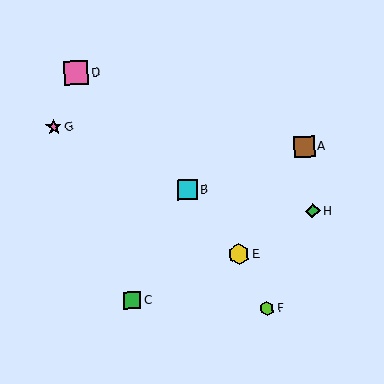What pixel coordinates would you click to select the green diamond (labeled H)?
Click at (313, 211) to select the green diamond H.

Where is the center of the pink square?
The center of the pink square is at (76, 73).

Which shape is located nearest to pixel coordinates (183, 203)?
The cyan square (labeled B) at (187, 190) is nearest to that location.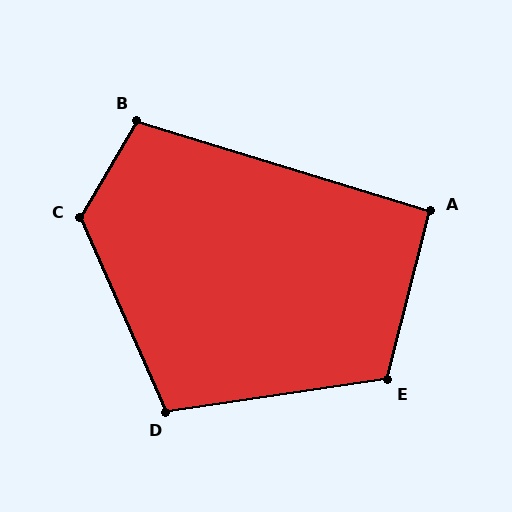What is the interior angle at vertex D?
Approximately 105 degrees (obtuse).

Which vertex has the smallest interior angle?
A, at approximately 93 degrees.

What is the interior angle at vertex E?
Approximately 113 degrees (obtuse).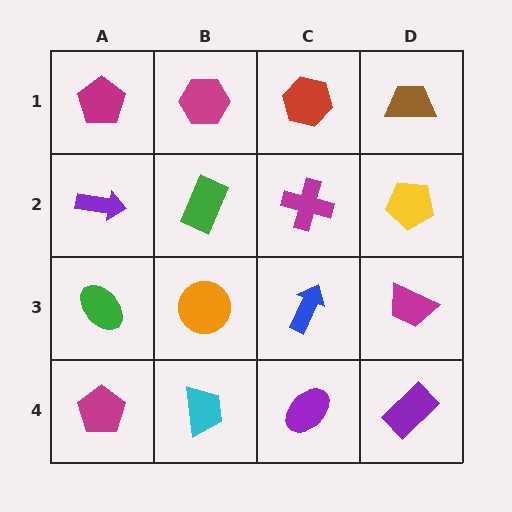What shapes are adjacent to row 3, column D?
A yellow pentagon (row 2, column D), a purple rectangle (row 4, column D), a blue arrow (row 3, column C).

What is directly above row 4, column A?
A green ellipse.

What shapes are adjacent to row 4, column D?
A magenta trapezoid (row 3, column D), a purple ellipse (row 4, column C).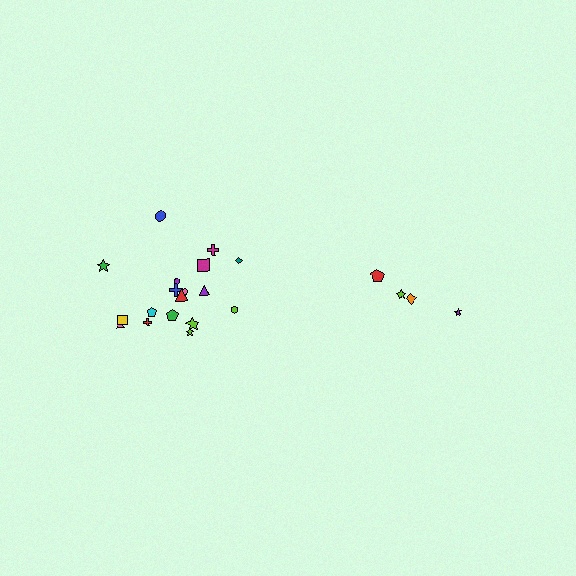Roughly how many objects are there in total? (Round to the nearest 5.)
Roughly 20 objects in total.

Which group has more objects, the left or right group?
The left group.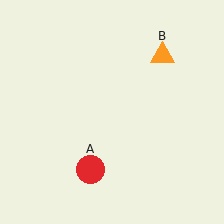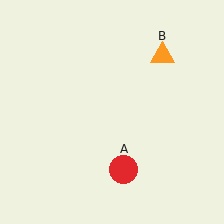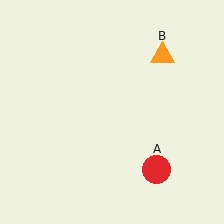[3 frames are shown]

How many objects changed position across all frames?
1 object changed position: red circle (object A).